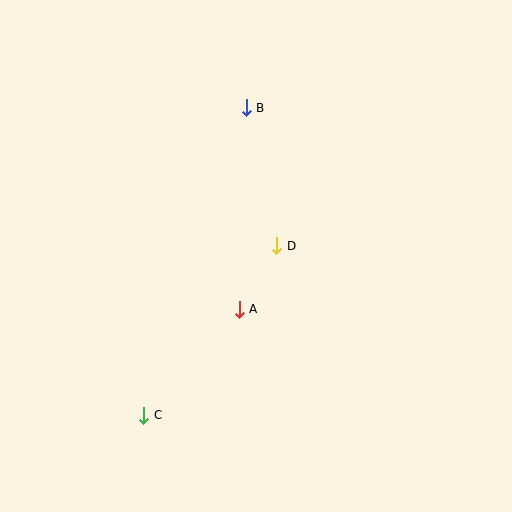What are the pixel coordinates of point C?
Point C is at (144, 415).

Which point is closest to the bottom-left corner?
Point C is closest to the bottom-left corner.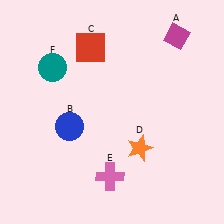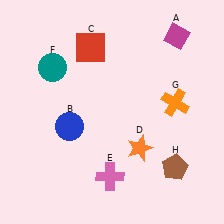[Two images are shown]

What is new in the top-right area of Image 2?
An orange cross (G) was added in the top-right area of Image 2.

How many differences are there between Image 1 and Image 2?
There are 2 differences between the two images.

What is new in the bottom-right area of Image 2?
A brown pentagon (H) was added in the bottom-right area of Image 2.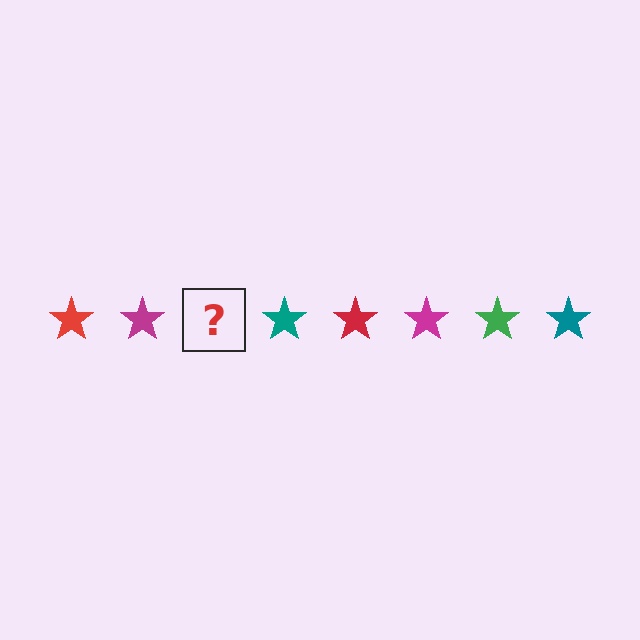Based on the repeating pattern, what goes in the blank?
The blank should be a green star.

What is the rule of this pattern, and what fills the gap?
The rule is that the pattern cycles through red, magenta, green, teal stars. The gap should be filled with a green star.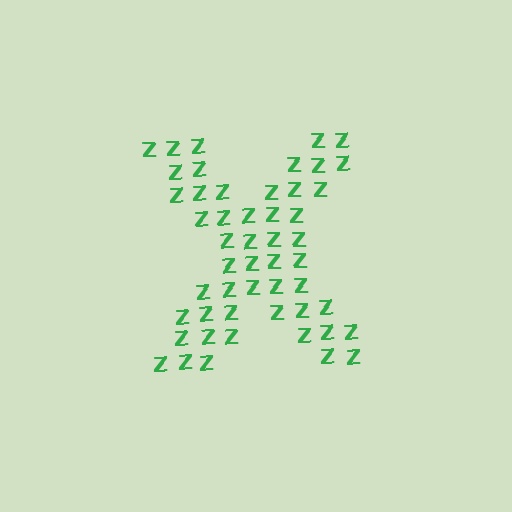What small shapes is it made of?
It is made of small letter Z's.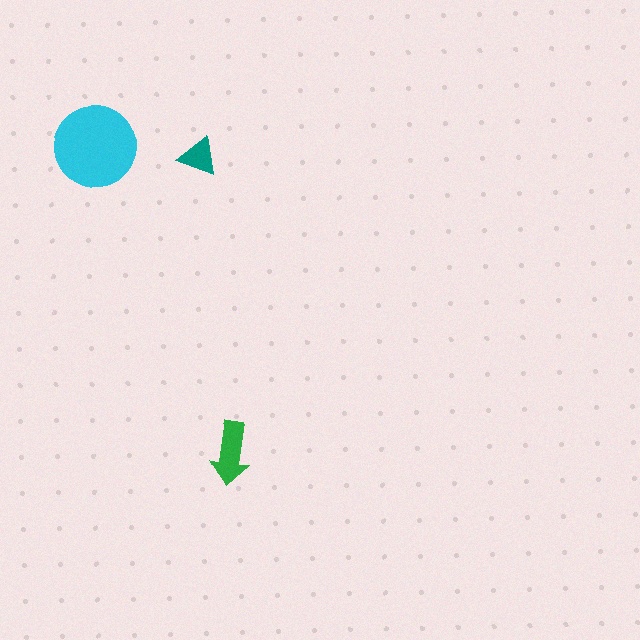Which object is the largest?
The cyan circle.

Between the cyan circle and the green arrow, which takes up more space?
The cyan circle.